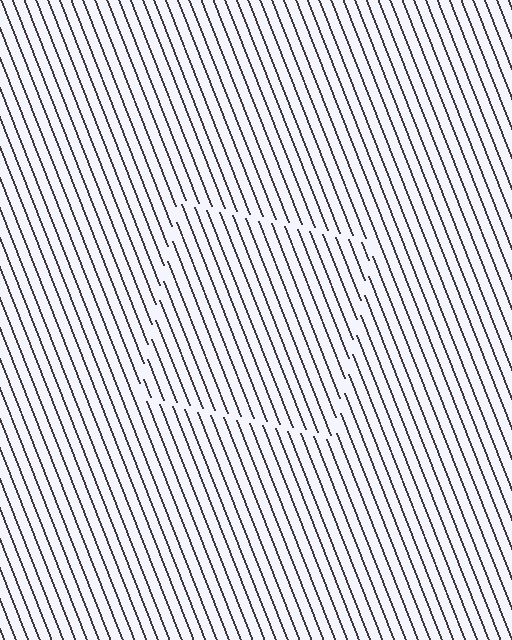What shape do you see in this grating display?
An illusory square. The interior of the shape contains the same grating, shifted by half a period — the contour is defined by the phase discontinuity where line-ends from the inner and outer gratings abut.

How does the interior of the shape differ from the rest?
The interior of the shape contains the same grating, shifted by half a period — the contour is defined by the phase discontinuity where line-ends from the inner and outer gratings abut.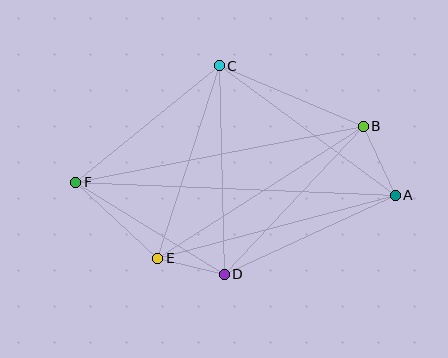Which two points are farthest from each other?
Points A and F are farthest from each other.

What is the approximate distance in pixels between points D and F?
The distance between D and F is approximately 175 pixels.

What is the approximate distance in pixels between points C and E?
The distance between C and E is approximately 202 pixels.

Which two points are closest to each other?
Points D and E are closest to each other.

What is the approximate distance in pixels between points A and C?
The distance between A and C is approximately 219 pixels.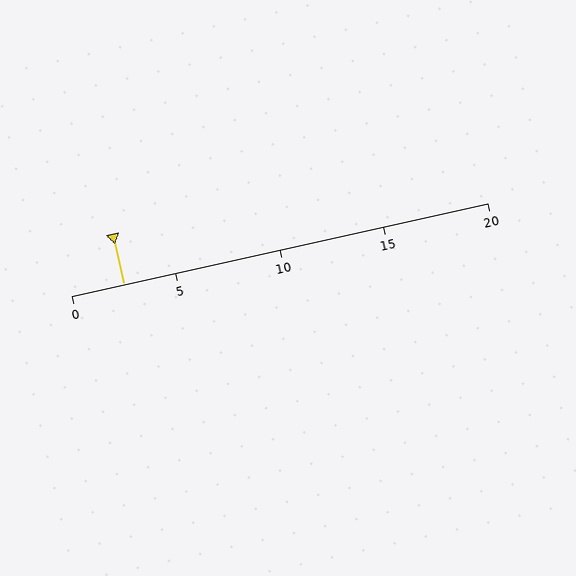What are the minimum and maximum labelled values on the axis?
The axis runs from 0 to 20.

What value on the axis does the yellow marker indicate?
The marker indicates approximately 2.5.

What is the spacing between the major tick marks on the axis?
The major ticks are spaced 5 apart.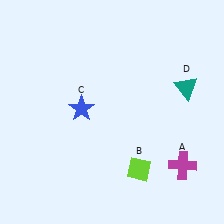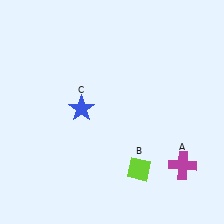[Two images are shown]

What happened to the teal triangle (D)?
The teal triangle (D) was removed in Image 2. It was in the top-right area of Image 1.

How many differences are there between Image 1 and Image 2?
There is 1 difference between the two images.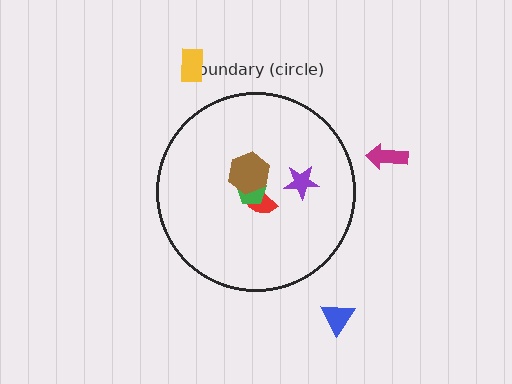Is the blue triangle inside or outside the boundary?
Outside.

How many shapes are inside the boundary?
4 inside, 3 outside.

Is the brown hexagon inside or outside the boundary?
Inside.